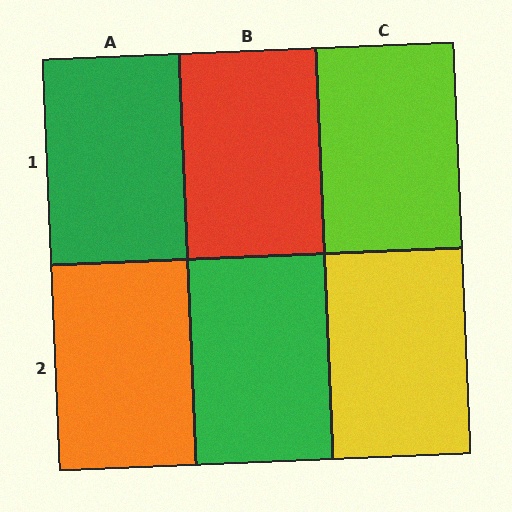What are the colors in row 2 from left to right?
Orange, green, yellow.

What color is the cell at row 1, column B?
Red.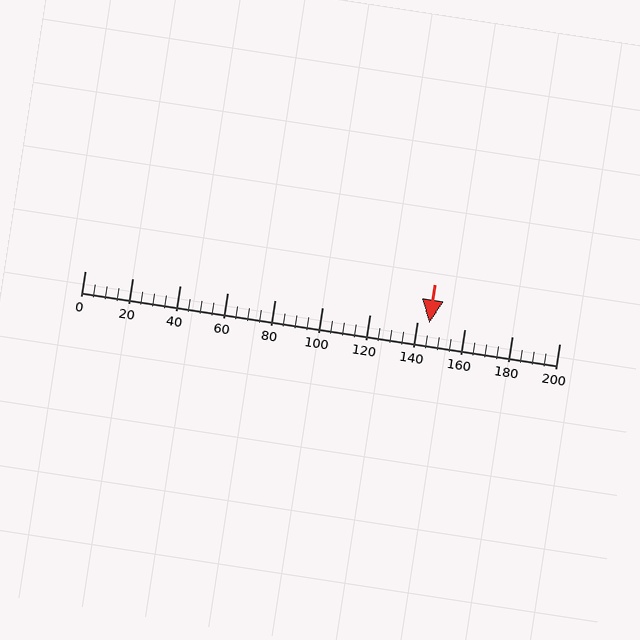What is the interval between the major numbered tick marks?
The major tick marks are spaced 20 units apart.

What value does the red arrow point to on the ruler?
The red arrow points to approximately 145.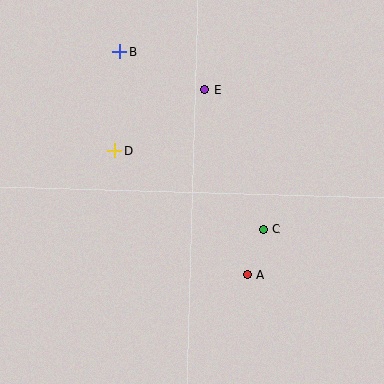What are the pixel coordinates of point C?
Point C is at (263, 229).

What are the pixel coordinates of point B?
Point B is at (120, 51).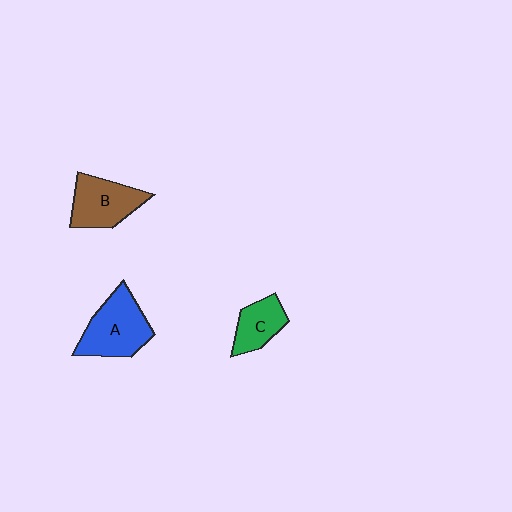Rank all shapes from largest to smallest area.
From largest to smallest: A (blue), B (brown), C (green).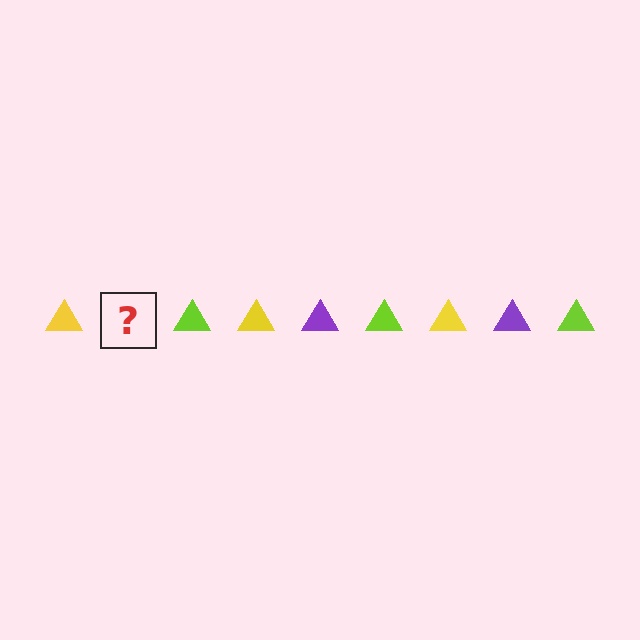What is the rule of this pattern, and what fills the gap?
The rule is that the pattern cycles through yellow, purple, lime triangles. The gap should be filled with a purple triangle.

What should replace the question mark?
The question mark should be replaced with a purple triangle.